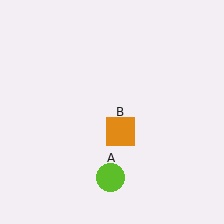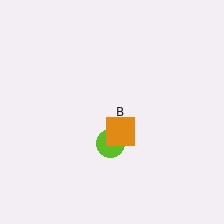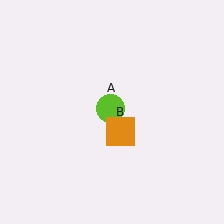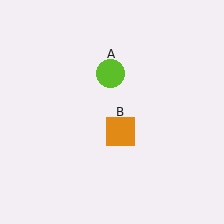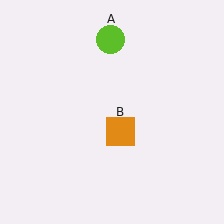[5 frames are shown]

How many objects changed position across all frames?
1 object changed position: lime circle (object A).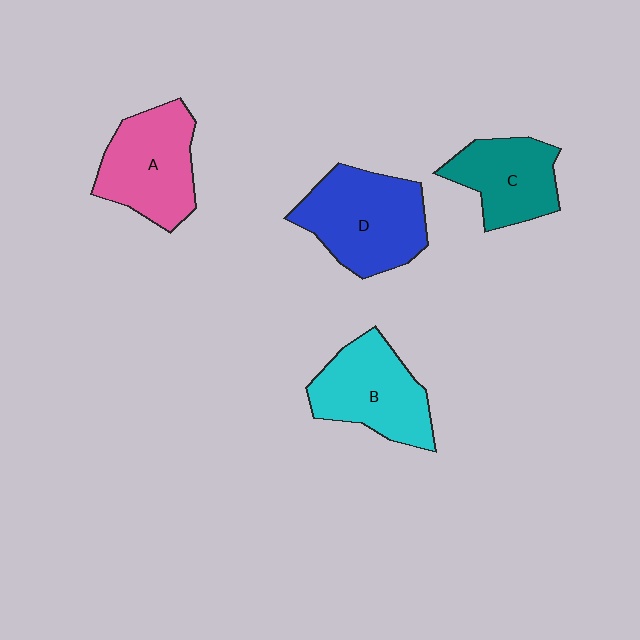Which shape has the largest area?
Shape D (blue).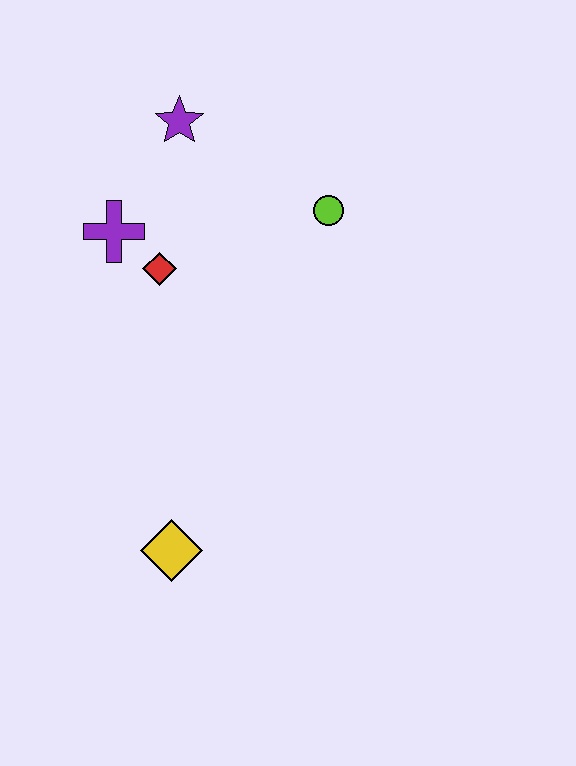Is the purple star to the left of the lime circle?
Yes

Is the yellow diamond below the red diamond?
Yes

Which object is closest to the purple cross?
The red diamond is closest to the purple cross.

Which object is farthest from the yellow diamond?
The purple star is farthest from the yellow diamond.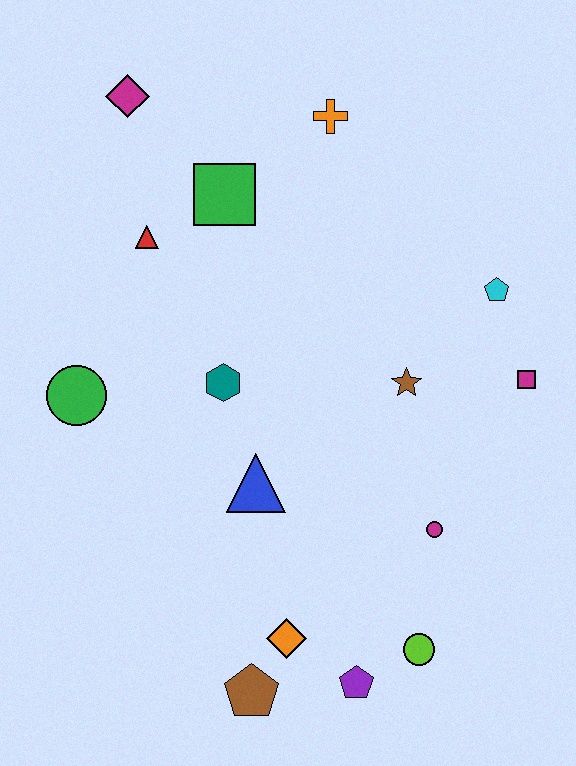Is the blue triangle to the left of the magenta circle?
Yes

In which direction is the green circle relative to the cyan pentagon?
The green circle is to the left of the cyan pentagon.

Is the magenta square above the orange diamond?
Yes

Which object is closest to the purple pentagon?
The lime circle is closest to the purple pentagon.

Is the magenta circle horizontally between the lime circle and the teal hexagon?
No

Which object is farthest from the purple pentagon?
The magenta diamond is farthest from the purple pentagon.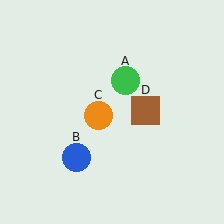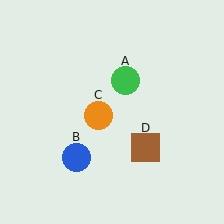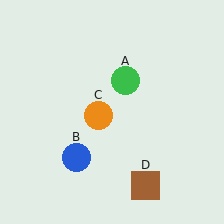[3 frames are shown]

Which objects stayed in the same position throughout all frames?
Green circle (object A) and blue circle (object B) and orange circle (object C) remained stationary.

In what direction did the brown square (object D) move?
The brown square (object D) moved down.